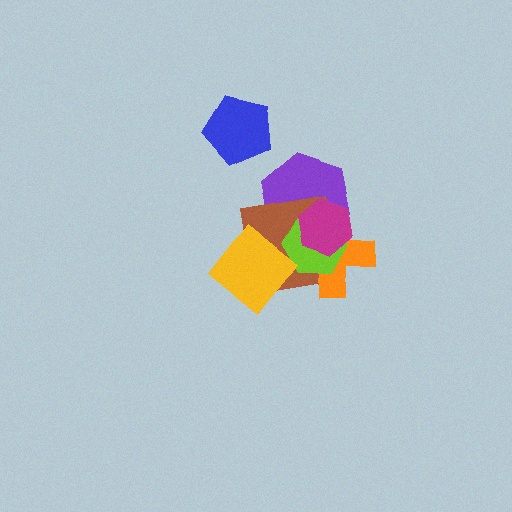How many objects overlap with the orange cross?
4 objects overlap with the orange cross.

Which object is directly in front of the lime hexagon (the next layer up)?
The yellow diamond is directly in front of the lime hexagon.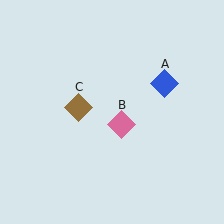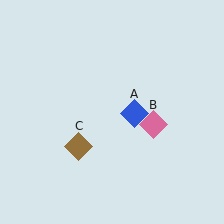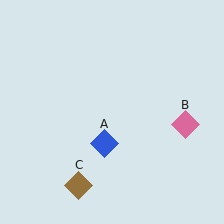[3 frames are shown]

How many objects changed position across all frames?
3 objects changed position: blue diamond (object A), pink diamond (object B), brown diamond (object C).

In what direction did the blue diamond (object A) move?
The blue diamond (object A) moved down and to the left.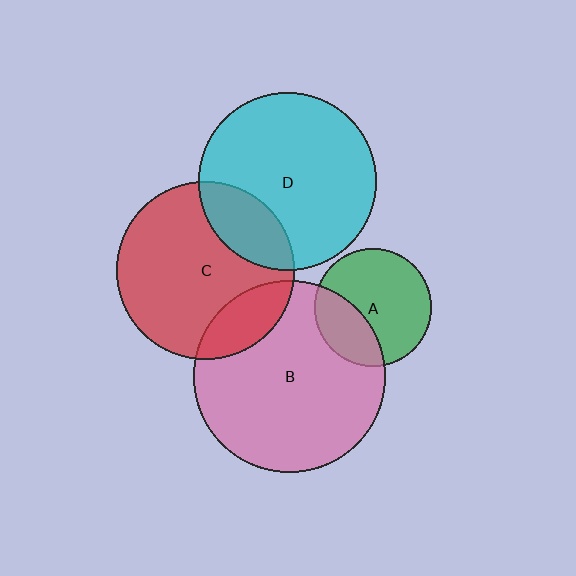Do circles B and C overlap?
Yes.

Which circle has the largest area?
Circle B (pink).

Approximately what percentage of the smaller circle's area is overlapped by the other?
Approximately 15%.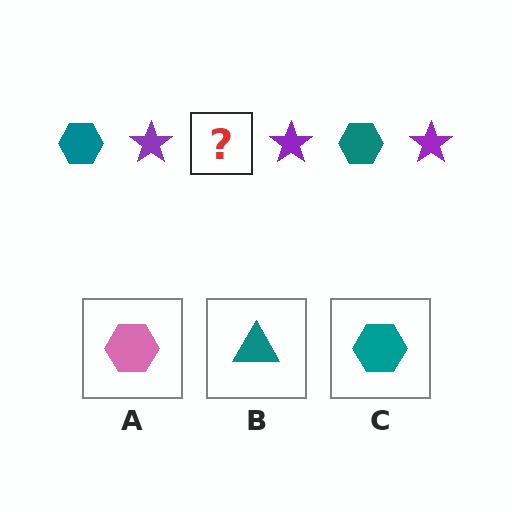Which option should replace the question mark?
Option C.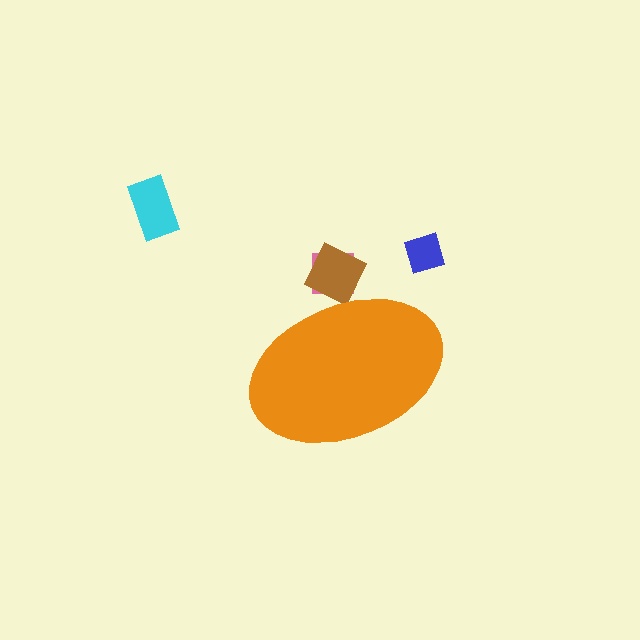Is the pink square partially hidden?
Yes, the pink square is partially hidden behind the orange ellipse.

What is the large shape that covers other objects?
An orange ellipse.